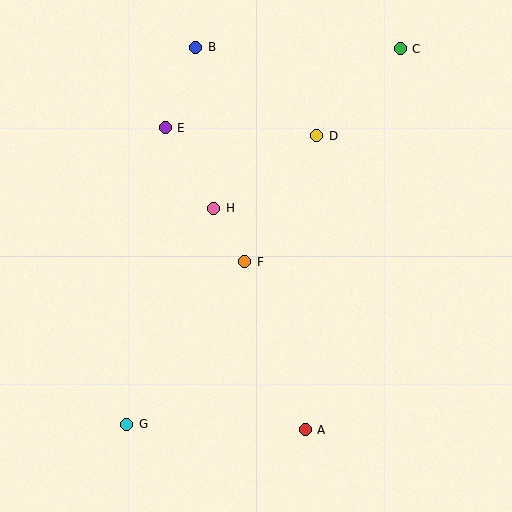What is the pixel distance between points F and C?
The distance between F and C is 264 pixels.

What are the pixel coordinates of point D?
Point D is at (317, 136).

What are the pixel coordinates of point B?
Point B is at (196, 47).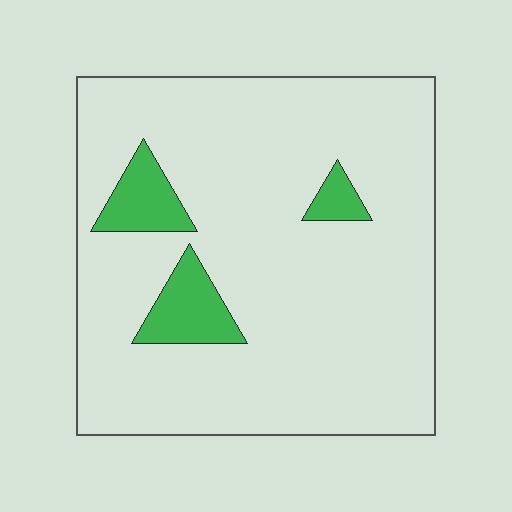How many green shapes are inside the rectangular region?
3.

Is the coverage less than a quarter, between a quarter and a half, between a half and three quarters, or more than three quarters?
Less than a quarter.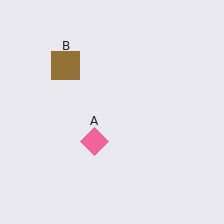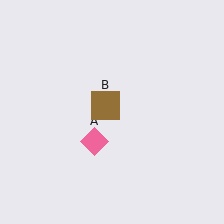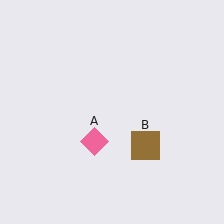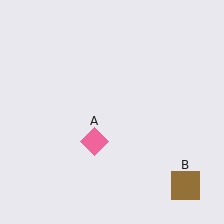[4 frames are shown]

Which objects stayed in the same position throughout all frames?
Pink diamond (object A) remained stationary.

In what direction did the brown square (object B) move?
The brown square (object B) moved down and to the right.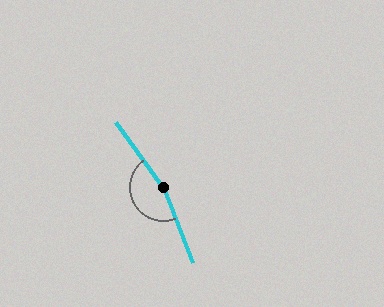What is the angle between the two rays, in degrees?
Approximately 165 degrees.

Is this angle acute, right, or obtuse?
It is obtuse.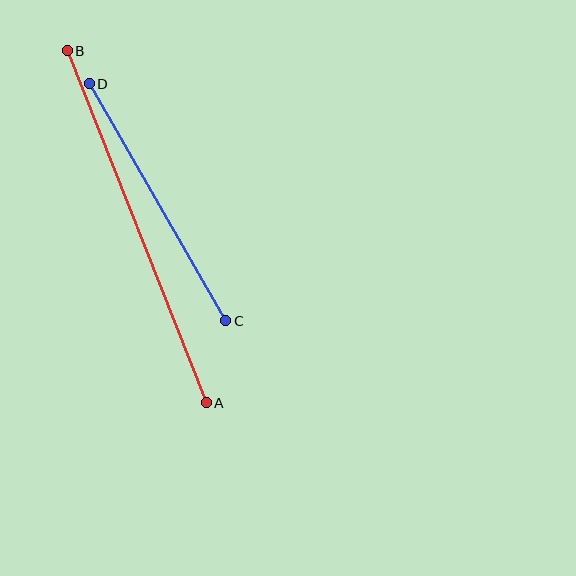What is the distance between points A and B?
The distance is approximately 378 pixels.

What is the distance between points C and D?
The distance is approximately 274 pixels.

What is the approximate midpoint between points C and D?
The midpoint is at approximately (158, 202) pixels.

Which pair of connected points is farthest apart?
Points A and B are farthest apart.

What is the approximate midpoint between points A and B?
The midpoint is at approximately (137, 227) pixels.